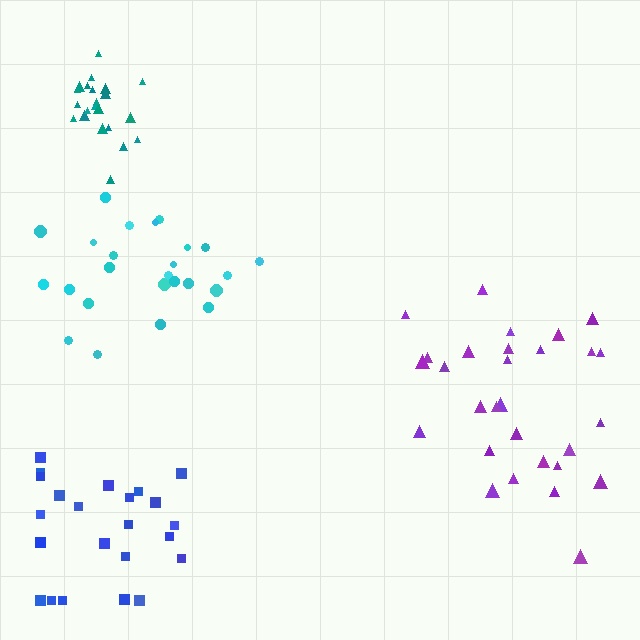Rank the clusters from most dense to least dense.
teal, cyan, purple, blue.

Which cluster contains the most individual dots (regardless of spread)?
Purple (29).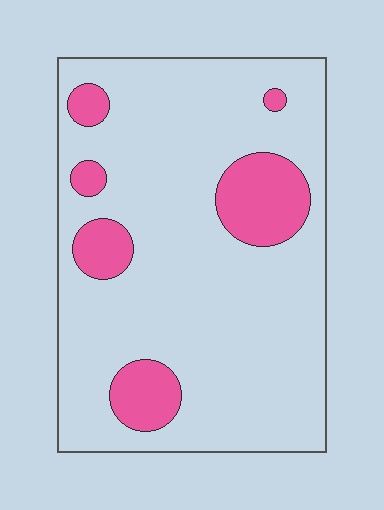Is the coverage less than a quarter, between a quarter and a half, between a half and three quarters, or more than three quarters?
Less than a quarter.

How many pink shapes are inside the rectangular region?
6.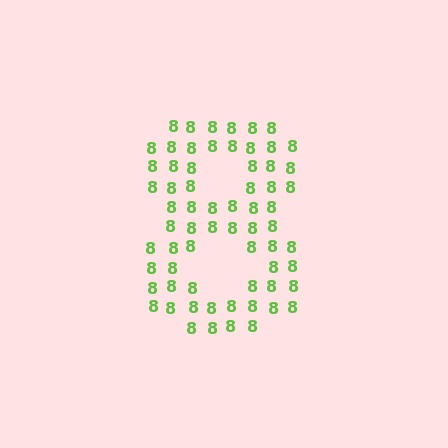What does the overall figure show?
The overall figure shows the digit 8.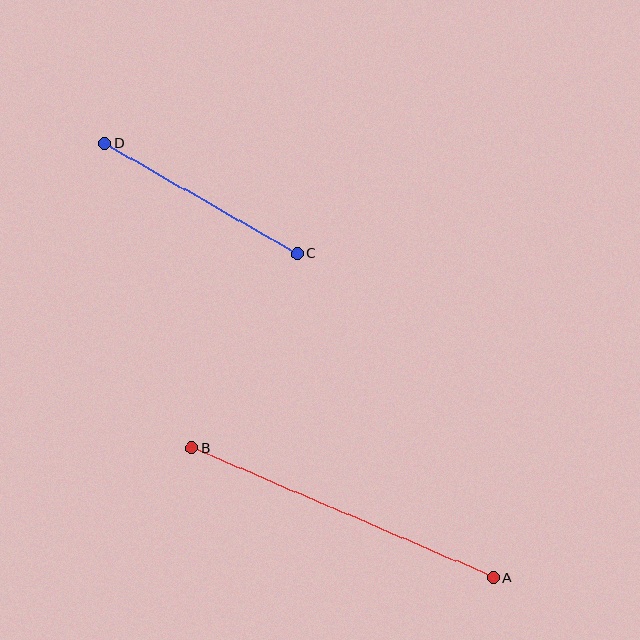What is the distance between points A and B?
The distance is approximately 328 pixels.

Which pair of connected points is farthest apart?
Points A and B are farthest apart.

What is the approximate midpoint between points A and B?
The midpoint is at approximately (343, 513) pixels.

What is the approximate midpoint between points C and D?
The midpoint is at approximately (201, 198) pixels.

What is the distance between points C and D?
The distance is approximately 222 pixels.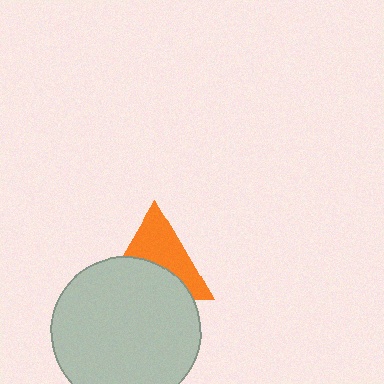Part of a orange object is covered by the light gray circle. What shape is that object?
It is a triangle.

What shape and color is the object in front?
The object in front is a light gray circle.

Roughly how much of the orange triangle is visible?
About half of it is visible (roughly 52%).